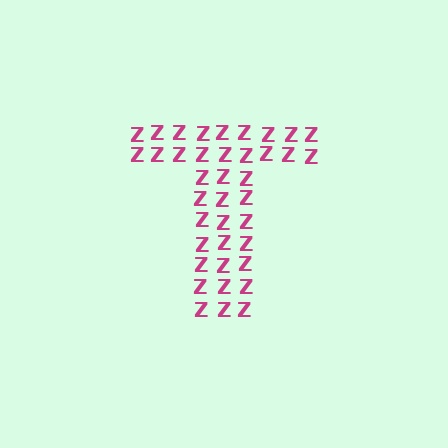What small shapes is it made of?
It is made of small letter Z's.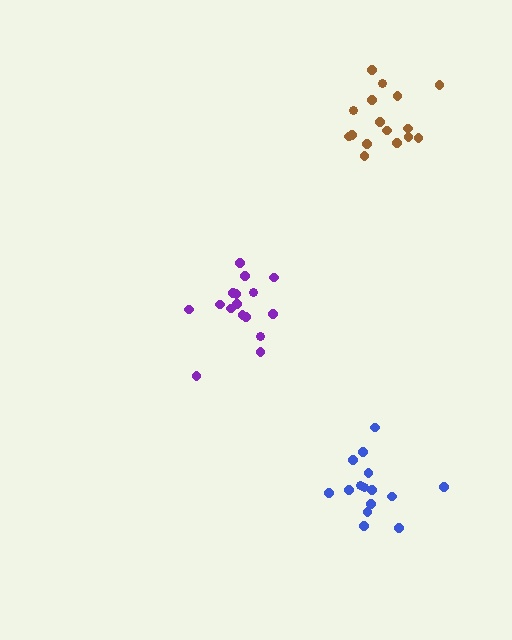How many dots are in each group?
Group 1: 16 dots, Group 2: 16 dots, Group 3: 15 dots (47 total).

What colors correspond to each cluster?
The clusters are colored: purple, brown, blue.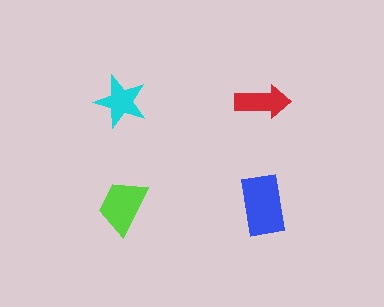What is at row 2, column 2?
A blue rectangle.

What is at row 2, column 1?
A lime trapezoid.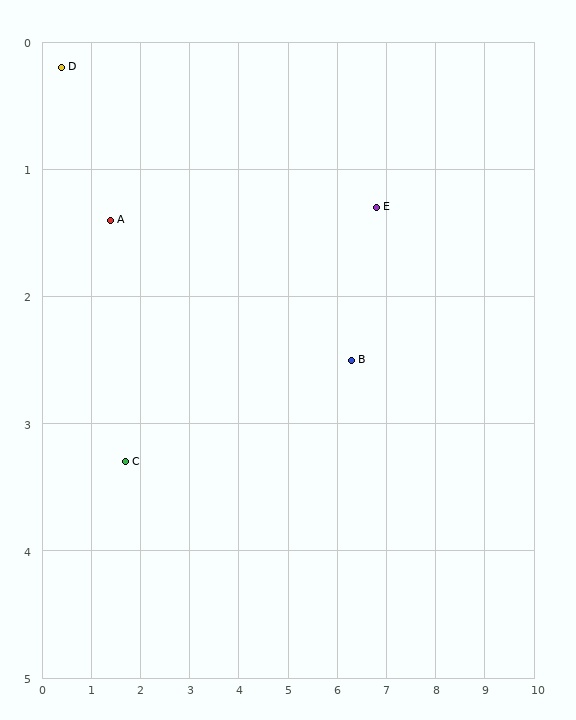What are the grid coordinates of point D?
Point D is at approximately (0.4, 0.2).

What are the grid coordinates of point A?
Point A is at approximately (1.4, 1.4).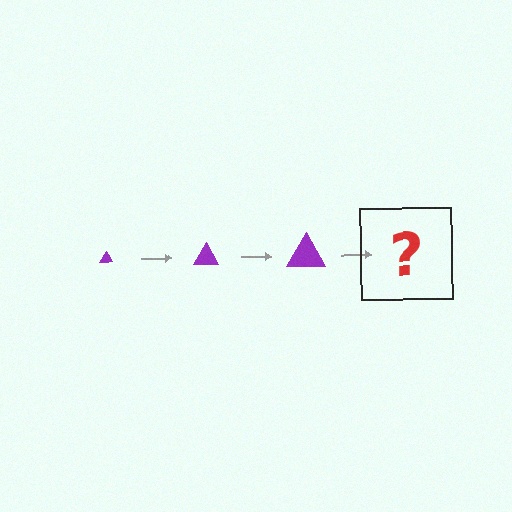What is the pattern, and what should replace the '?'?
The pattern is that the triangle gets progressively larger each step. The '?' should be a purple triangle, larger than the previous one.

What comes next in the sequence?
The next element should be a purple triangle, larger than the previous one.